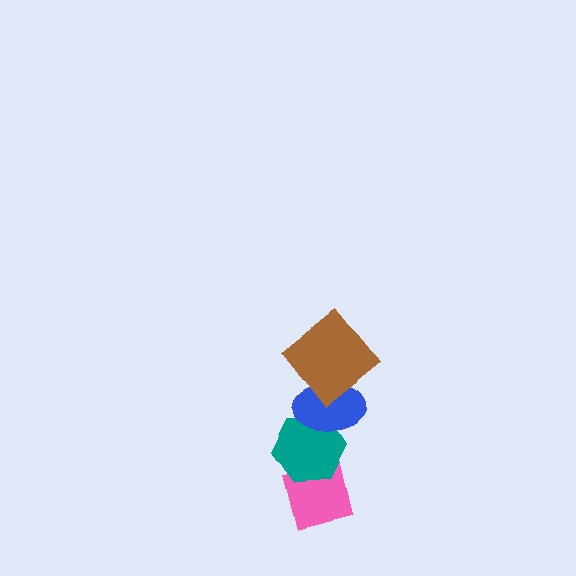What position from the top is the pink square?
The pink square is 4th from the top.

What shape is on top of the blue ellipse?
The brown diamond is on top of the blue ellipse.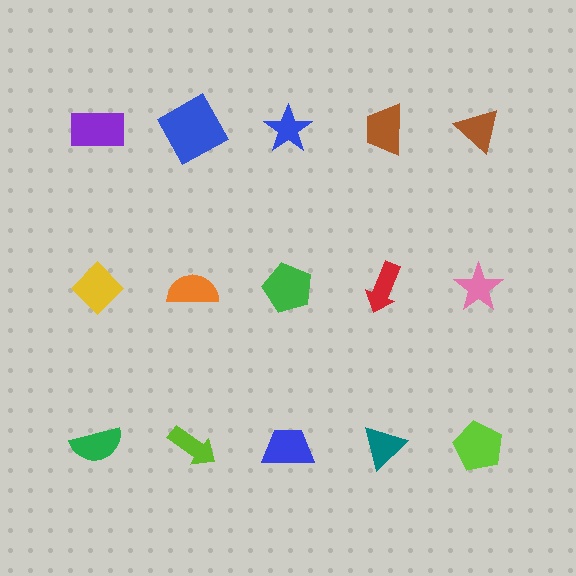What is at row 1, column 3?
A blue star.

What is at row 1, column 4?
A brown trapezoid.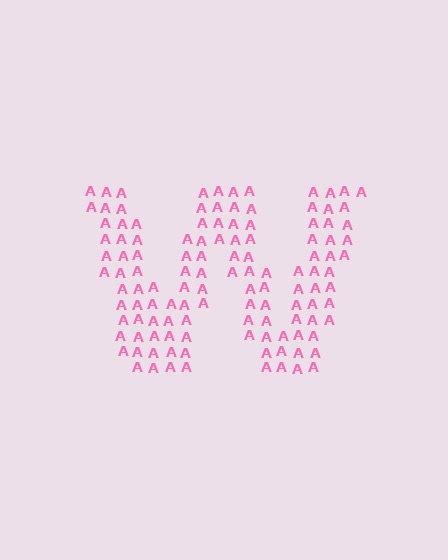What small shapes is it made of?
It is made of small letter A's.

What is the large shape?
The large shape is the letter W.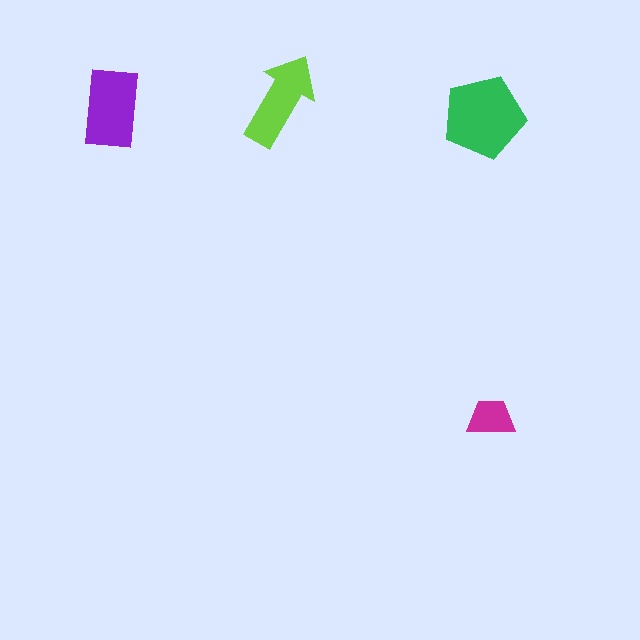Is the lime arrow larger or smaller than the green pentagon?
Smaller.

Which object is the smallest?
The magenta trapezoid.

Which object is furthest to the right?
The magenta trapezoid is rightmost.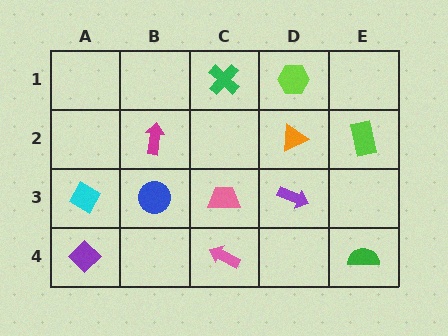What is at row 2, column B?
A magenta arrow.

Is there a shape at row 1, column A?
No, that cell is empty.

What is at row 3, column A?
A cyan diamond.